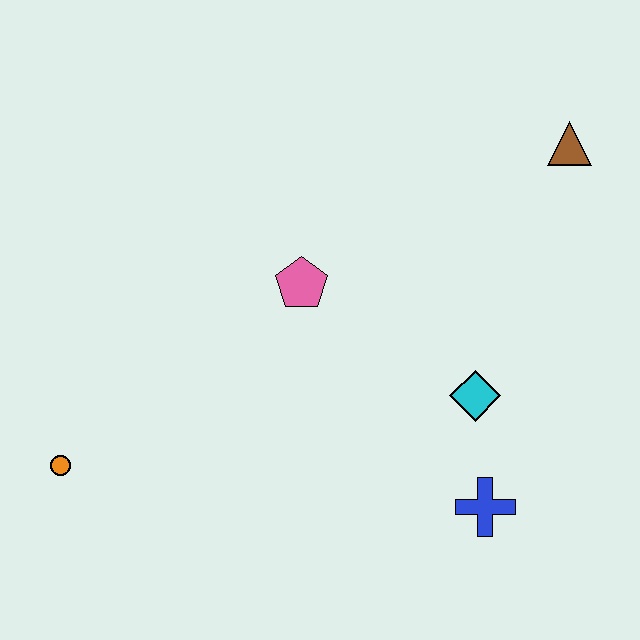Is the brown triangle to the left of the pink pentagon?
No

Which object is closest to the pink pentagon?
The cyan diamond is closest to the pink pentagon.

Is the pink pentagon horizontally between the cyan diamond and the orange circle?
Yes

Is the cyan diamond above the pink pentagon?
No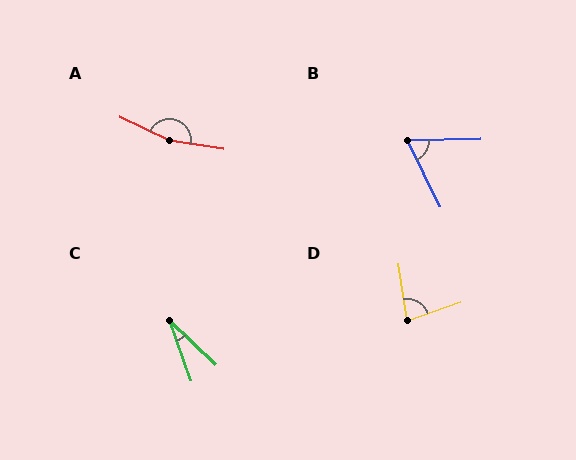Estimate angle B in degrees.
Approximately 65 degrees.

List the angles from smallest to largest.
C (27°), B (65°), D (80°), A (164°).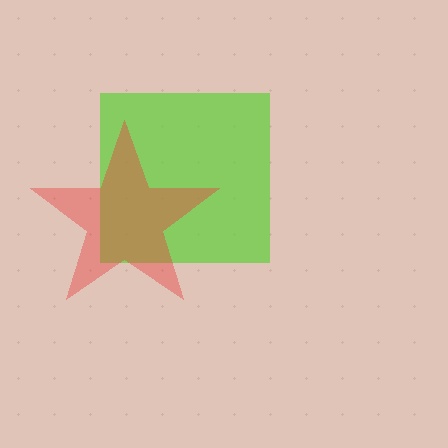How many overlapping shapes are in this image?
There are 2 overlapping shapes in the image.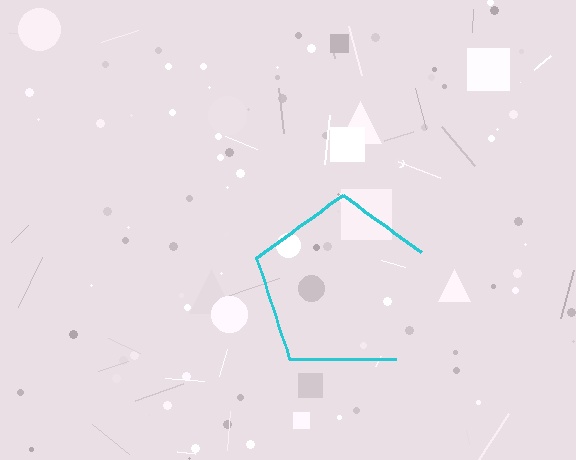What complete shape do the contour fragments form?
The contour fragments form a pentagon.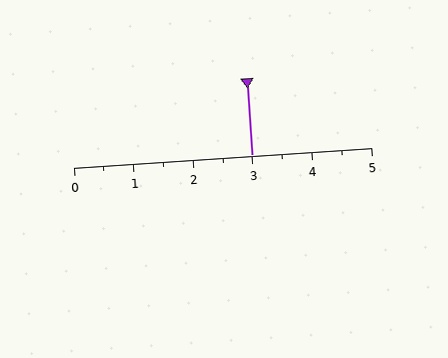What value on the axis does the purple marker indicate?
The marker indicates approximately 3.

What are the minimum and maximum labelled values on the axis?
The axis runs from 0 to 5.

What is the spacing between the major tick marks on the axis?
The major ticks are spaced 1 apart.